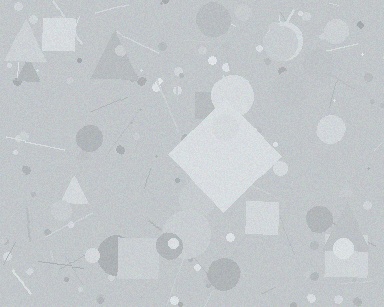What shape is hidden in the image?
A diamond is hidden in the image.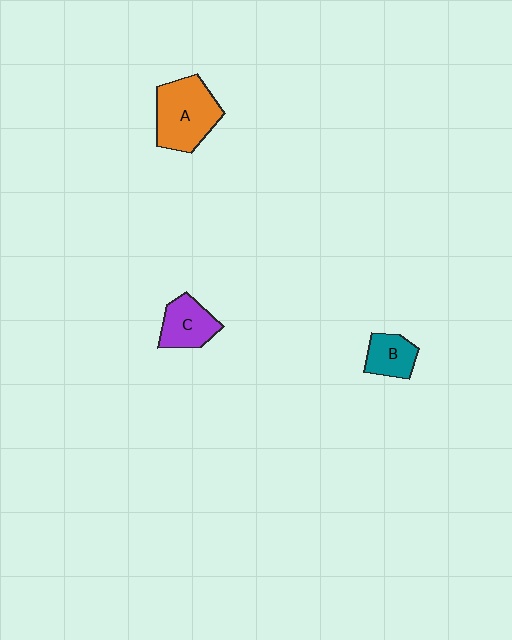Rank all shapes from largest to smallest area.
From largest to smallest: A (orange), C (purple), B (teal).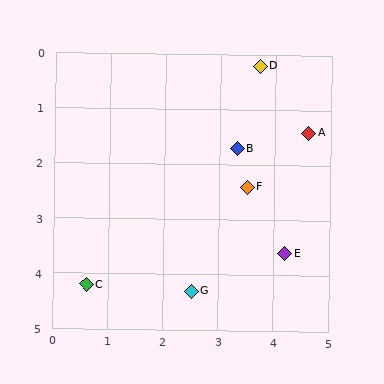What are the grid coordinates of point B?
Point B is at approximately (3.3, 1.7).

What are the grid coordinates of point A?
Point A is at approximately (4.6, 1.4).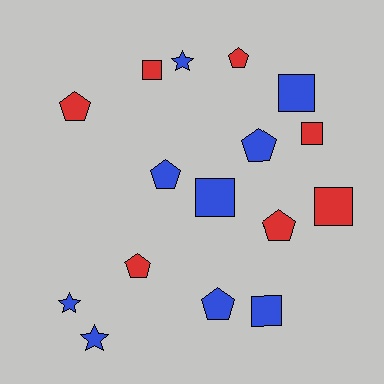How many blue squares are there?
There are 3 blue squares.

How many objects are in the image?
There are 16 objects.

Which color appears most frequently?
Blue, with 9 objects.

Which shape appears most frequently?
Pentagon, with 7 objects.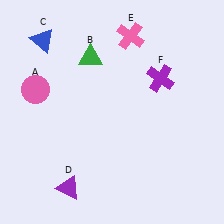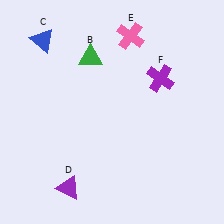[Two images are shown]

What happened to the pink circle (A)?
The pink circle (A) was removed in Image 2. It was in the top-left area of Image 1.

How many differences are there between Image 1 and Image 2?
There is 1 difference between the two images.